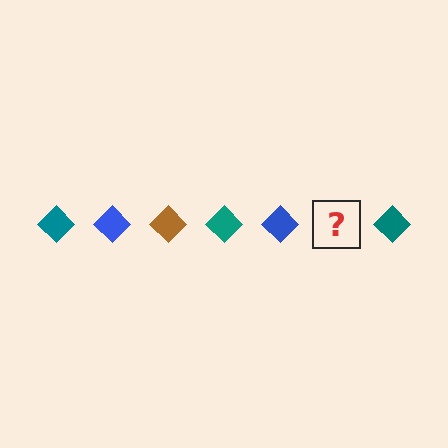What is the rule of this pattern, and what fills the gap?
The rule is that the pattern cycles through teal, blue, brown diamonds. The gap should be filled with a brown diamond.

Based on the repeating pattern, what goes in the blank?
The blank should be a brown diamond.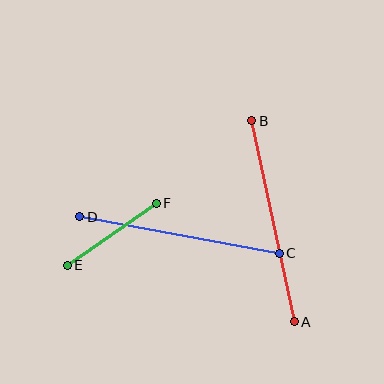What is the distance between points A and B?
The distance is approximately 205 pixels.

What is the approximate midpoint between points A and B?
The midpoint is at approximately (273, 221) pixels.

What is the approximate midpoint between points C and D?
The midpoint is at approximately (180, 235) pixels.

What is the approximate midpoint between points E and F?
The midpoint is at approximately (112, 234) pixels.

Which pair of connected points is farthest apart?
Points A and B are farthest apart.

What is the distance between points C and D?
The distance is approximately 203 pixels.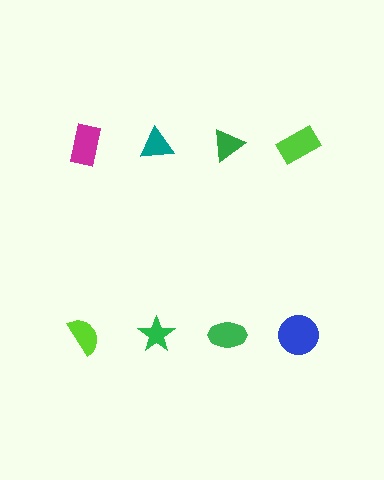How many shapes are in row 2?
4 shapes.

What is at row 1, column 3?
A green triangle.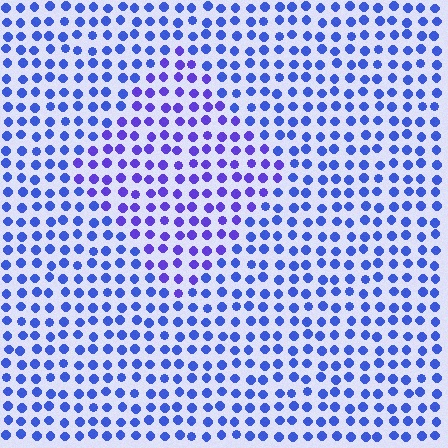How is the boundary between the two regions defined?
The boundary is defined purely by a slight shift in hue (about 26 degrees). Spacing, size, and orientation are identical on both sides.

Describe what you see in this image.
The image is filled with small blue elements in a uniform arrangement. A diamond-shaped region is visible where the elements are tinted to a slightly different hue, forming a subtle color boundary.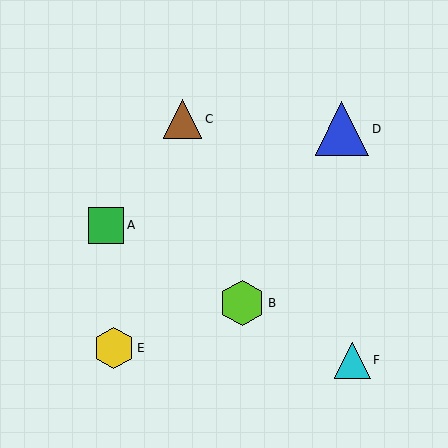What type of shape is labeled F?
Shape F is a cyan triangle.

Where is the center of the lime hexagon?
The center of the lime hexagon is at (242, 303).